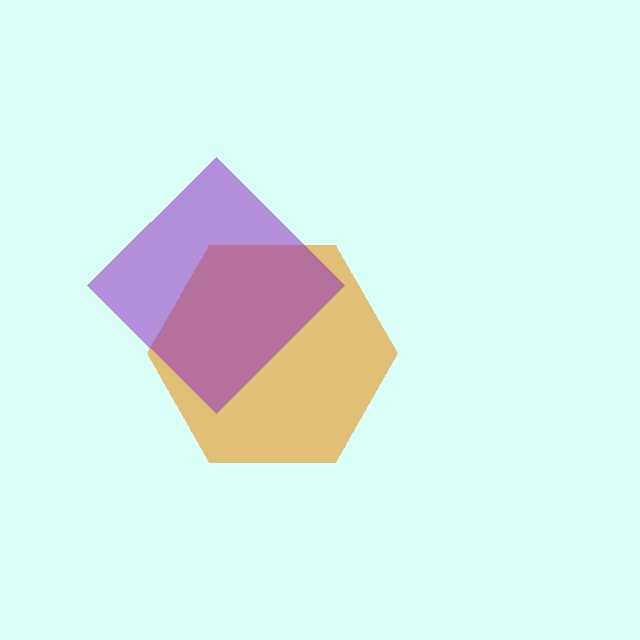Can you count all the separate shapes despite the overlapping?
Yes, there are 2 separate shapes.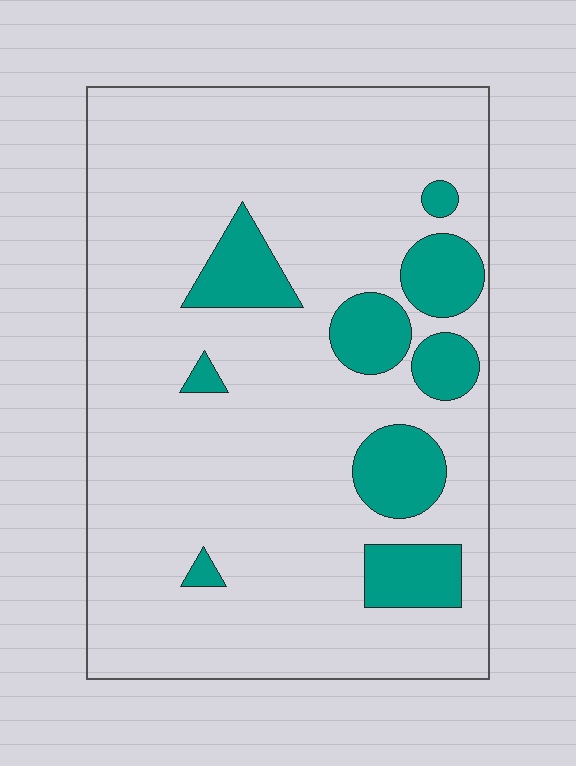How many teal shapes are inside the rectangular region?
9.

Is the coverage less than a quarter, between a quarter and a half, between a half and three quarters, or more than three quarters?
Less than a quarter.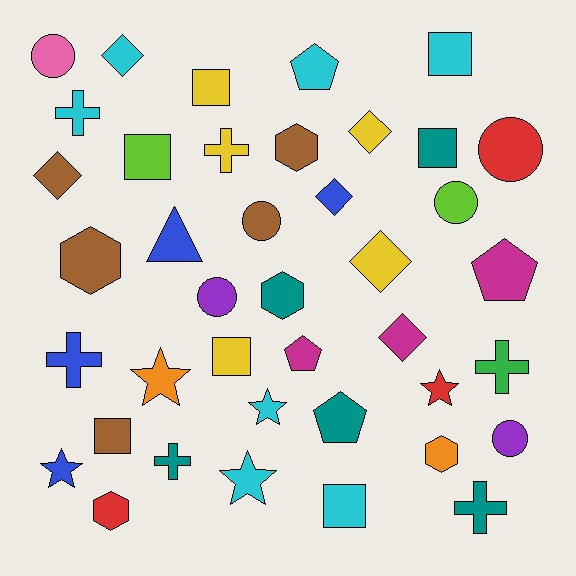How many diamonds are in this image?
There are 6 diamonds.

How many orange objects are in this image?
There are 2 orange objects.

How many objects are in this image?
There are 40 objects.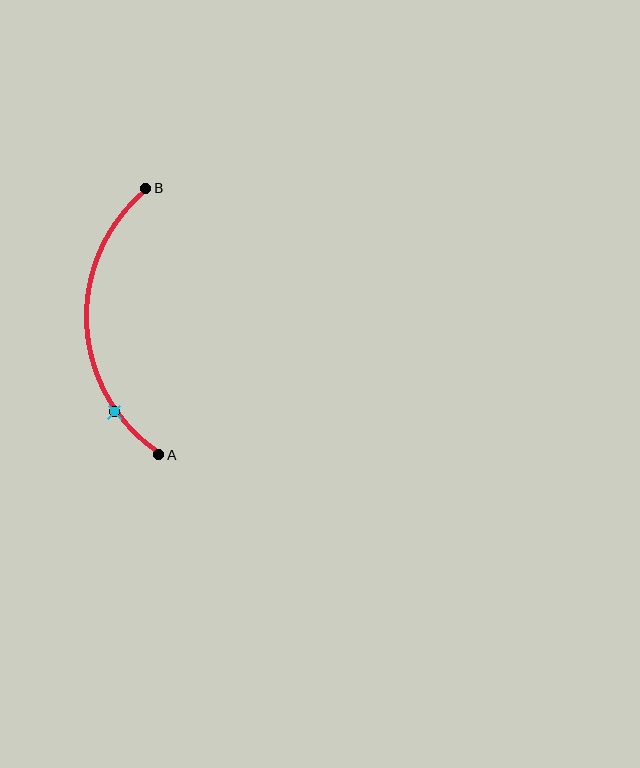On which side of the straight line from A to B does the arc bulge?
The arc bulges to the left of the straight line connecting A and B.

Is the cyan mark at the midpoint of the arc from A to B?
No. The cyan mark lies on the arc but is closer to endpoint A. The arc midpoint would be at the point on the curve equidistant along the arc from both A and B.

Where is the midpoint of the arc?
The arc midpoint is the point on the curve farthest from the straight line joining A and B. It sits to the left of that line.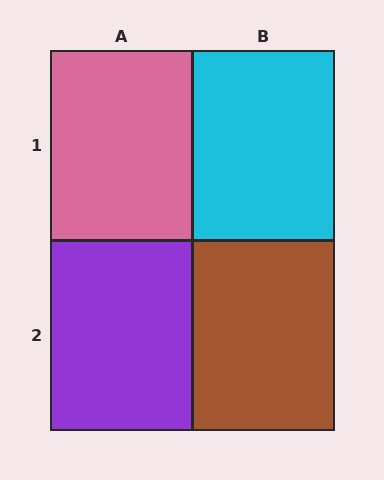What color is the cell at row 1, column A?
Pink.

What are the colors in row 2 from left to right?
Purple, brown.